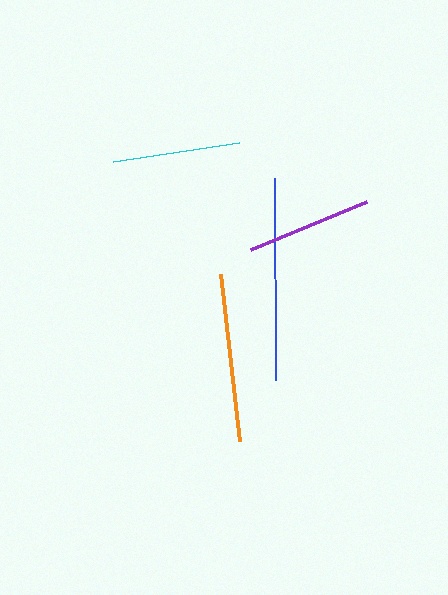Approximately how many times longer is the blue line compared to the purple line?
The blue line is approximately 1.6 times the length of the purple line.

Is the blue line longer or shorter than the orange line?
The blue line is longer than the orange line.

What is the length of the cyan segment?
The cyan segment is approximately 128 pixels long.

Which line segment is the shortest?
The purple line is the shortest at approximately 125 pixels.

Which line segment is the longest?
The blue line is the longest at approximately 202 pixels.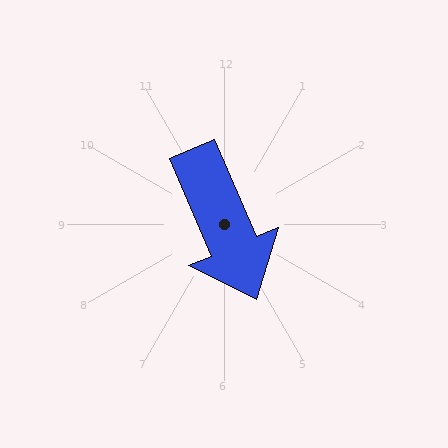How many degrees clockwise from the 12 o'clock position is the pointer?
Approximately 157 degrees.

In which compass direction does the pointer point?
Southeast.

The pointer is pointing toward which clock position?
Roughly 5 o'clock.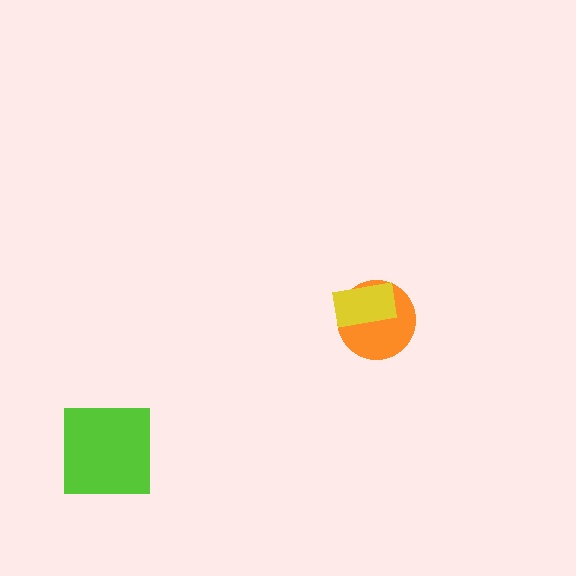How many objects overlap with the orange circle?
1 object overlaps with the orange circle.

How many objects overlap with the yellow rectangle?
1 object overlaps with the yellow rectangle.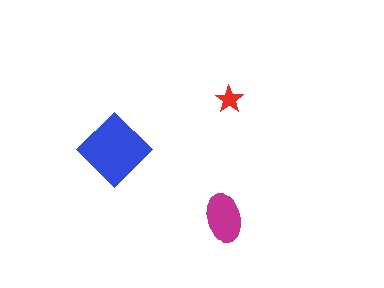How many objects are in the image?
There are 3 objects in the image.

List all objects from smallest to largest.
The red star, the magenta ellipse, the blue diamond.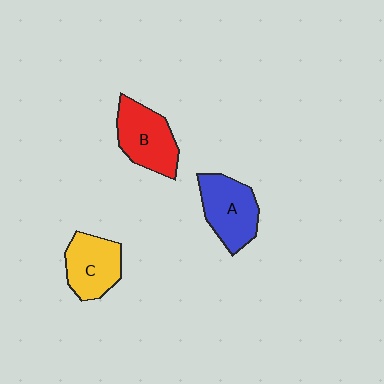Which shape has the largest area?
Shape A (blue).